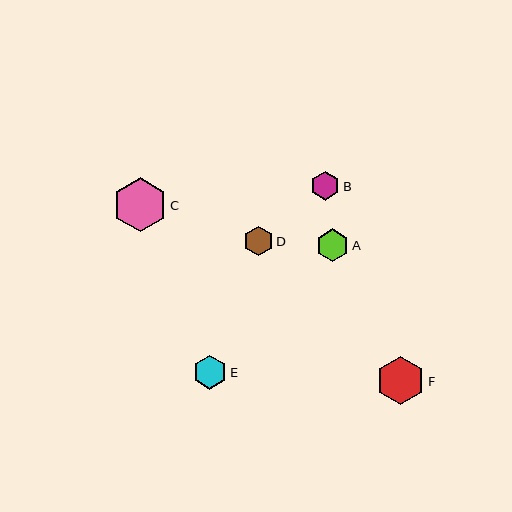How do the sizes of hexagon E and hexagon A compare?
Hexagon E and hexagon A are approximately the same size.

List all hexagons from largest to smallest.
From largest to smallest: C, F, E, A, B, D.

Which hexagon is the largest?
Hexagon C is the largest with a size of approximately 54 pixels.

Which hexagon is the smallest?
Hexagon D is the smallest with a size of approximately 29 pixels.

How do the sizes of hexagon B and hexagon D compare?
Hexagon B and hexagon D are approximately the same size.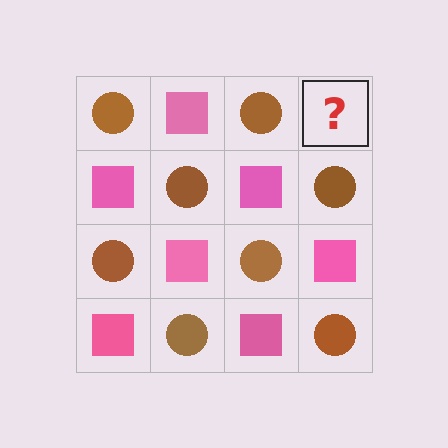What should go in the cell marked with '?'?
The missing cell should contain a pink square.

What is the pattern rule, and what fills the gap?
The rule is that it alternates brown circle and pink square in a checkerboard pattern. The gap should be filled with a pink square.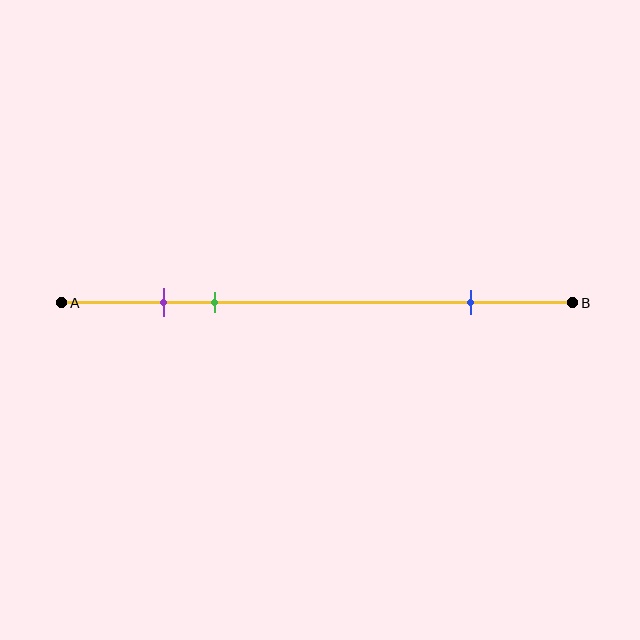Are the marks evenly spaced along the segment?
No, the marks are not evenly spaced.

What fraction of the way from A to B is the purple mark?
The purple mark is approximately 20% (0.2) of the way from A to B.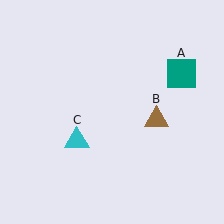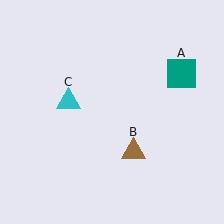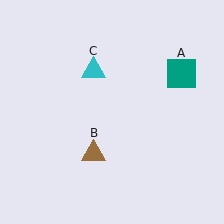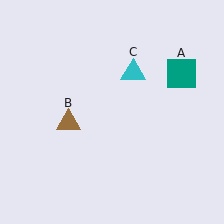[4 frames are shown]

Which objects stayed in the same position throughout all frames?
Teal square (object A) remained stationary.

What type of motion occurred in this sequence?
The brown triangle (object B), cyan triangle (object C) rotated clockwise around the center of the scene.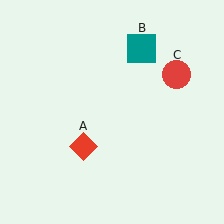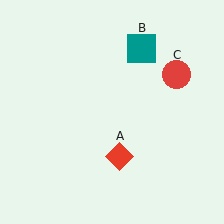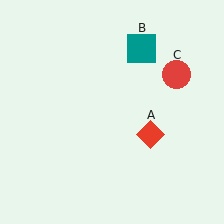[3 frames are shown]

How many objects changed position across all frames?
1 object changed position: red diamond (object A).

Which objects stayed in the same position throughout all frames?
Teal square (object B) and red circle (object C) remained stationary.